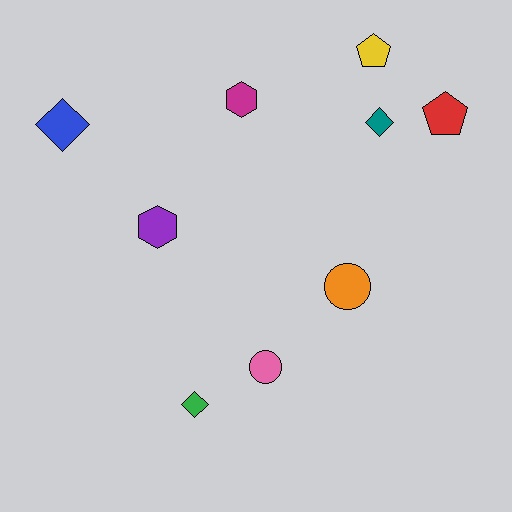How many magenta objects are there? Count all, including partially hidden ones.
There is 1 magenta object.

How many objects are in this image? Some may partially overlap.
There are 9 objects.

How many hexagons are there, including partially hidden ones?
There are 2 hexagons.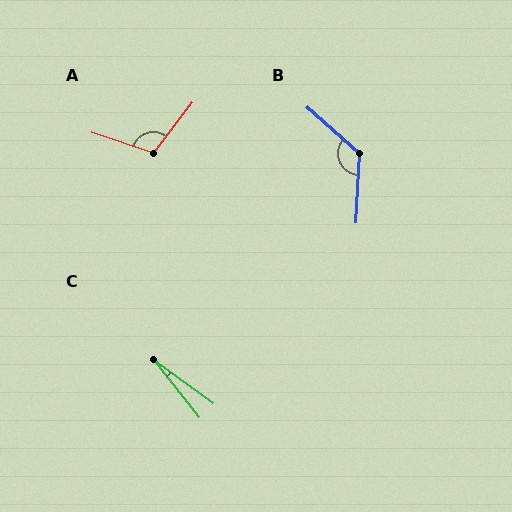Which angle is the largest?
B, at approximately 128 degrees.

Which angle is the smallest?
C, at approximately 15 degrees.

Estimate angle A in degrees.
Approximately 110 degrees.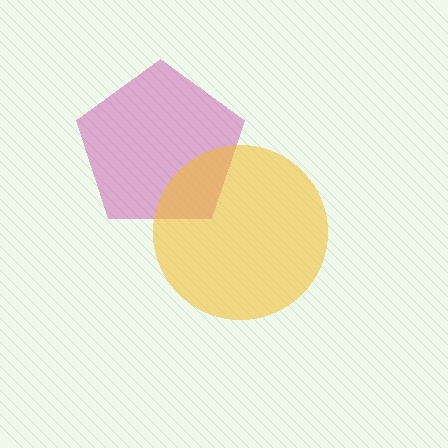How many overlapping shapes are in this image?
There are 2 overlapping shapes in the image.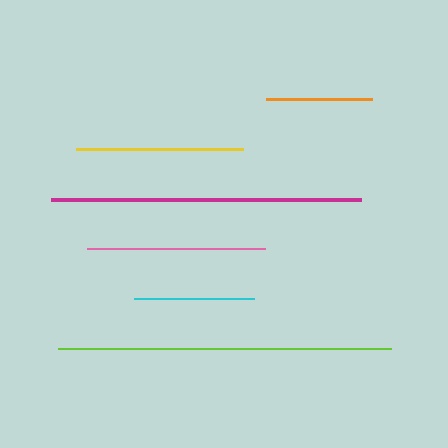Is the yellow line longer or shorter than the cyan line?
The yellow line is longer than the cyan line.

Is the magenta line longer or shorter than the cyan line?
The magenta line is longer than the cyan line.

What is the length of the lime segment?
The lime segment is approximately 334 pixels long.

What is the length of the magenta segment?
The magenta segment is approximately 310 pixels long.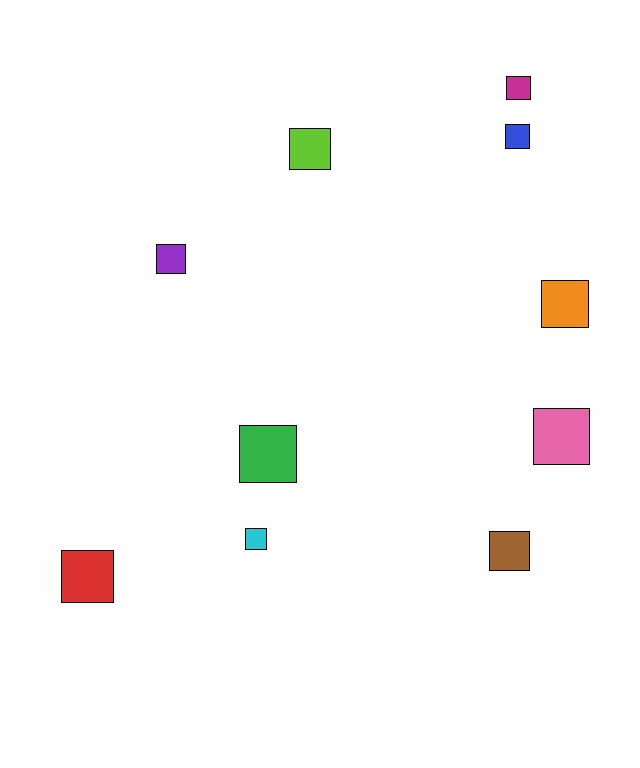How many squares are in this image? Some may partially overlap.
There are 10 squares.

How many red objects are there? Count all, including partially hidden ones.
There is 1 red object.